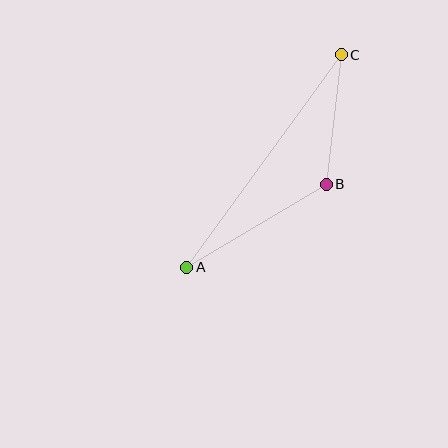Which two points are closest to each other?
Points B and C are closest to each other.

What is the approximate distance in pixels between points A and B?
The distance between A and B is approximately 162 pixels.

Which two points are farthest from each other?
Points A and C are farthest from each other.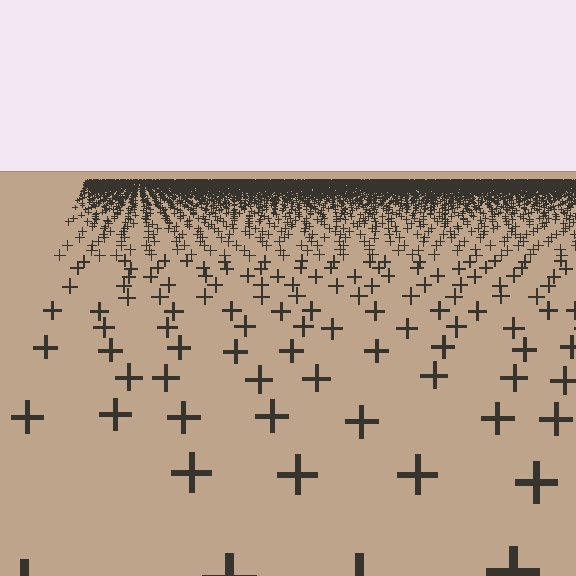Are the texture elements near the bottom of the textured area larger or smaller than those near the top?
Larger. Near the bottom, elements are closer to the viewer and appear at a bigger on-screen size.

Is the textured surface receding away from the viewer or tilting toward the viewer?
The surface is receding away from the viewer. Texture elements get smaller and denser toward the top.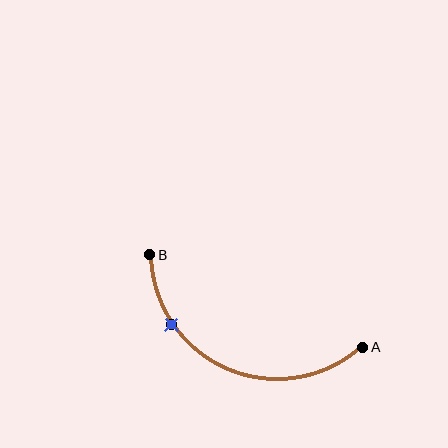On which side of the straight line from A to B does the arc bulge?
The arc bulges below the straight line connecting A and B.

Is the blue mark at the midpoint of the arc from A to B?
No. The blue mark lies on the arc but is closer to endpoint B. The arc midpoint would be at the point on the curve equidistant along the arc from both A and B.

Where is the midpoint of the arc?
The arc midpoint is the point on the curve farthest from the straight line joining A and B. It sits below that line.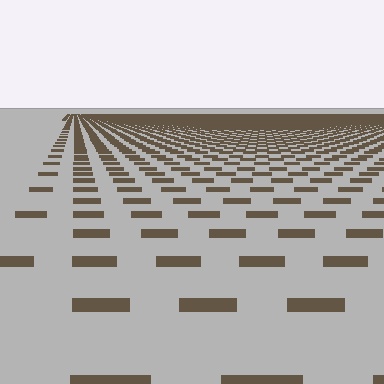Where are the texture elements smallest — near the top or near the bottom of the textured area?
Near the top.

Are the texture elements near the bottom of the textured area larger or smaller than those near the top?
Larger. Near the bottom, elements are closer to the viewer and appear at a bigger on-screen size.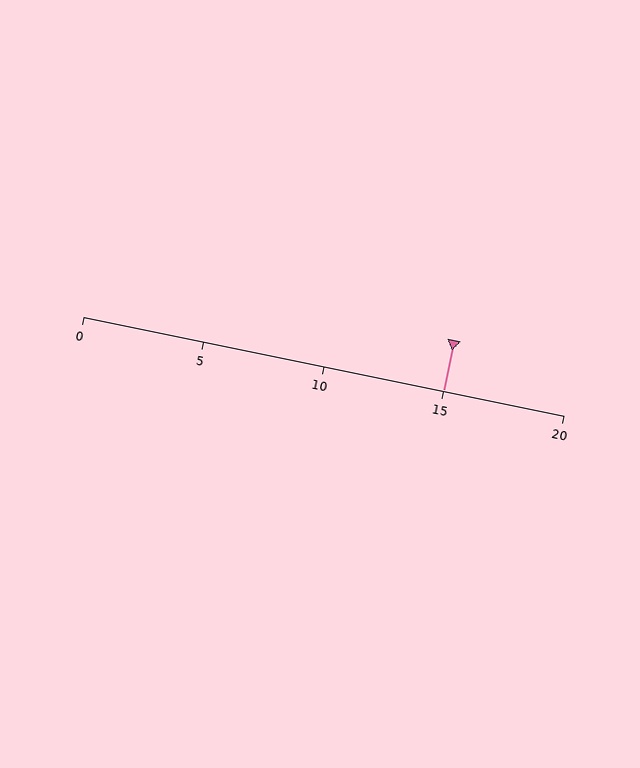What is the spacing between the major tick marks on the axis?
The major ticks are spaced 5 apart.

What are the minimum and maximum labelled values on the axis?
The axis runs from 0 to 20.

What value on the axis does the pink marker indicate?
The marker indicates approximately 15.